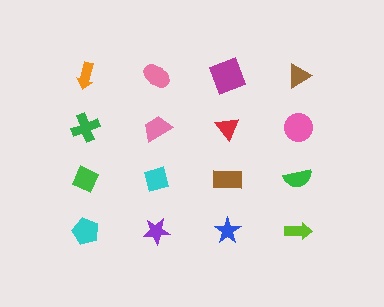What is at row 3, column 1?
A green diamond.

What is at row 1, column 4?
A brown triangle.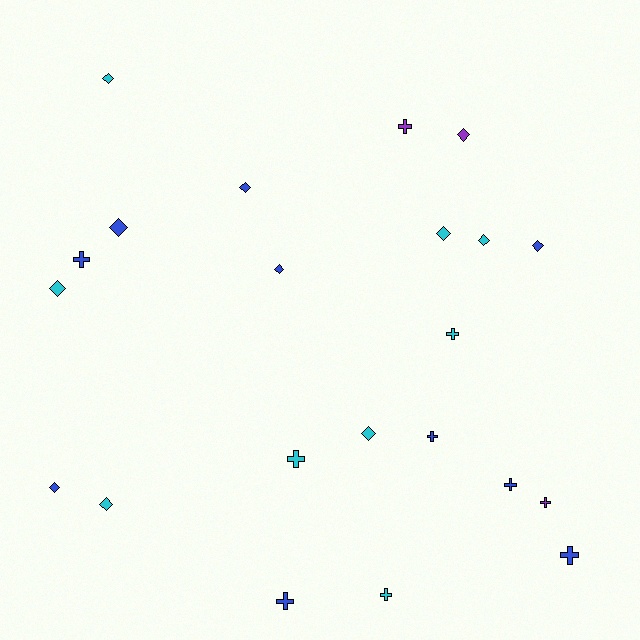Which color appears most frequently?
Blue, with 10 objects.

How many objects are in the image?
There are 22 objects.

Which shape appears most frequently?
Diamond, with 12 objects.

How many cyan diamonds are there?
There are 6 cyan diamonds.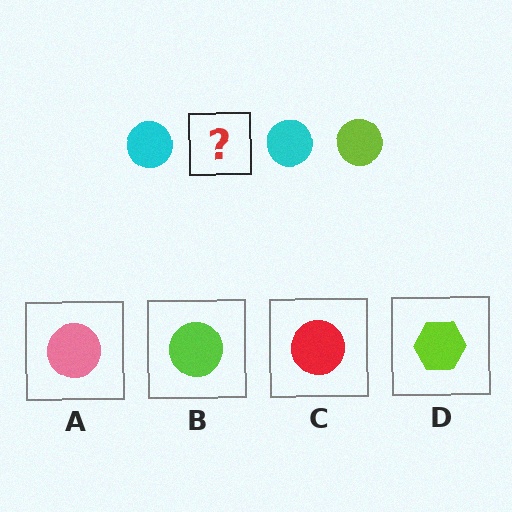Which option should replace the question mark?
Option B.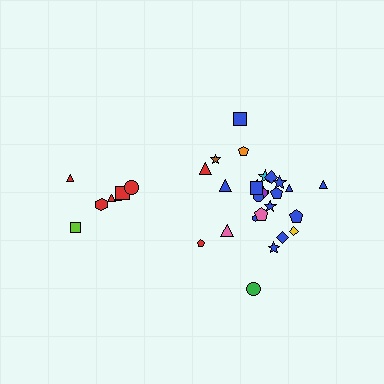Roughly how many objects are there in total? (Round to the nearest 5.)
Roughly 35 objects in total.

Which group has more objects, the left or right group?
The right group.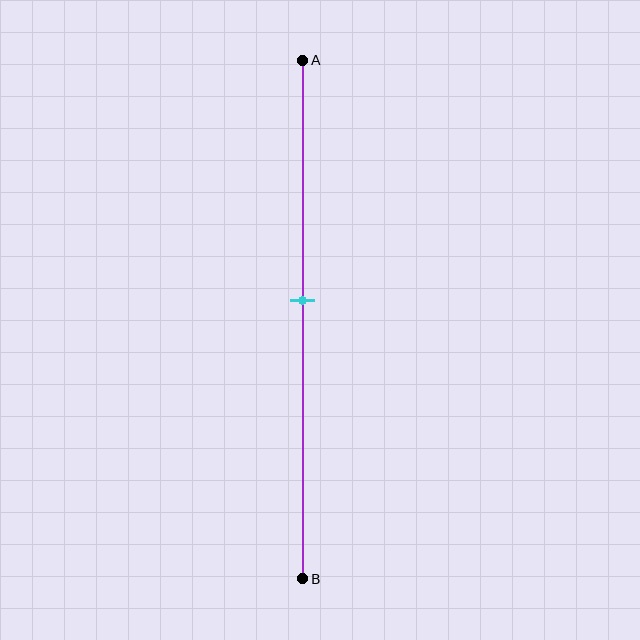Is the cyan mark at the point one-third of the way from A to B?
No, the mark is at about 45% from A, not at the 33% one-third point.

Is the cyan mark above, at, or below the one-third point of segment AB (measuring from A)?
The cyan mark is below the one-third point of segment AB.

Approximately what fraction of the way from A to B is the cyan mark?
The cyan mark is approximately 45% of the way from A to B.